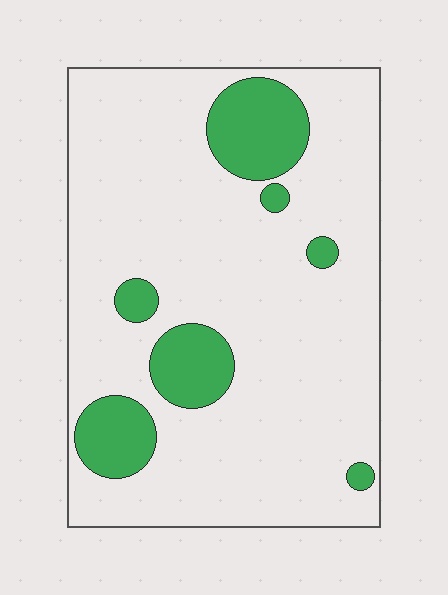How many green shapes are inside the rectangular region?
7.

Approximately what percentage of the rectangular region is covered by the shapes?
Approximately 15%.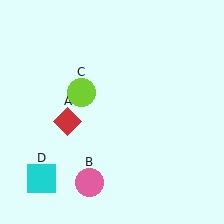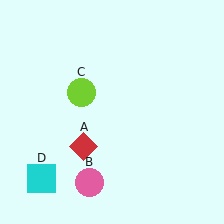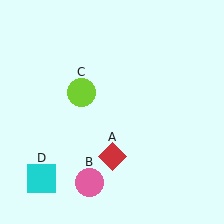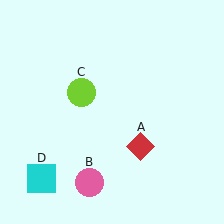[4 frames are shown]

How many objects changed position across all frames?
1 object changed position: red diamond (object A).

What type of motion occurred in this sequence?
The red diamond (object A) rotated counterclockwise around the center of the scene.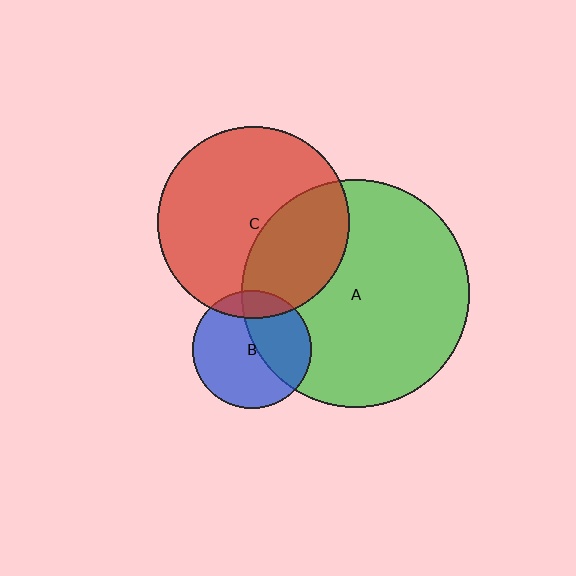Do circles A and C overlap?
Yes.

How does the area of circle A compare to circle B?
Approximately 3.7 times.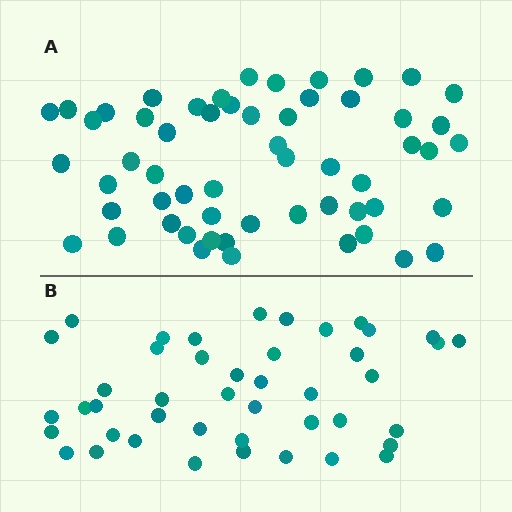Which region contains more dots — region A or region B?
Region A (the top region) has more dots.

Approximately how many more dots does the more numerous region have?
Region A has approximately 15 more dots than region B.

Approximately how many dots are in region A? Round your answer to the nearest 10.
About 60 dots. (The exact count is 57, which rounds to 60.)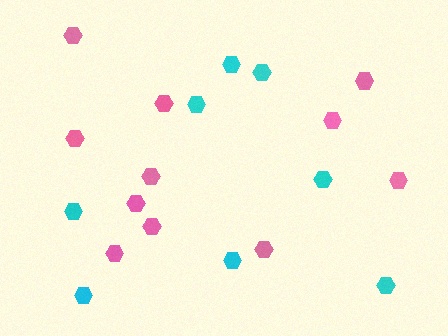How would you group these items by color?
There are 2 groups: one group of pink hexagons (11) and one group of cyan hexagons (8).